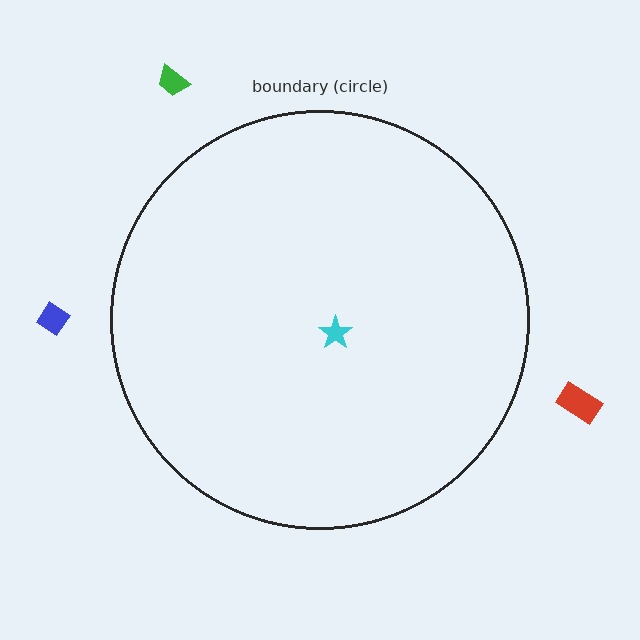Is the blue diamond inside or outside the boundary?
Outside.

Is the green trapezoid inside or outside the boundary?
Outside.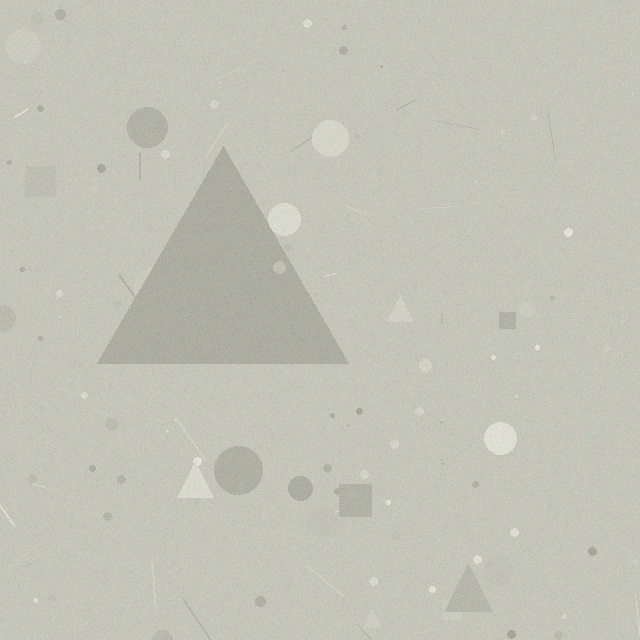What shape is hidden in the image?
A triangle is hidden in the image.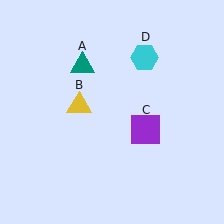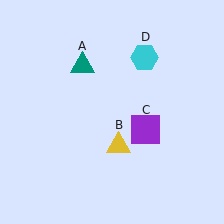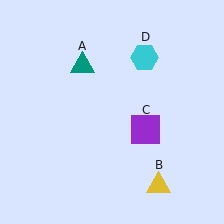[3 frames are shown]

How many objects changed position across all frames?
1 object changed position: yellow triangle (object B).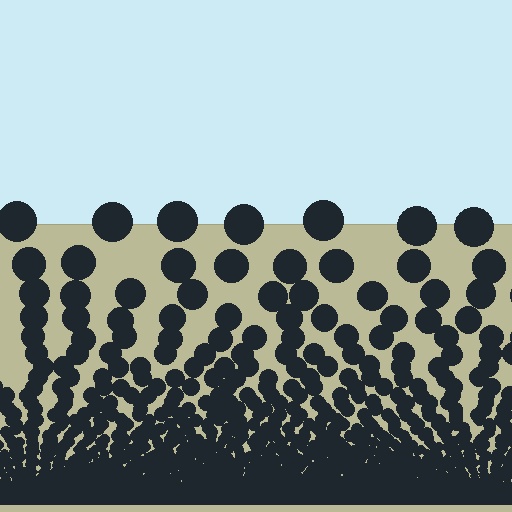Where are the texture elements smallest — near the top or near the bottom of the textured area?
Near the bottom.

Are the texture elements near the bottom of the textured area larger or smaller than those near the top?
Smaller. The gradient is inverted — elements near the bottom are smaller and denser.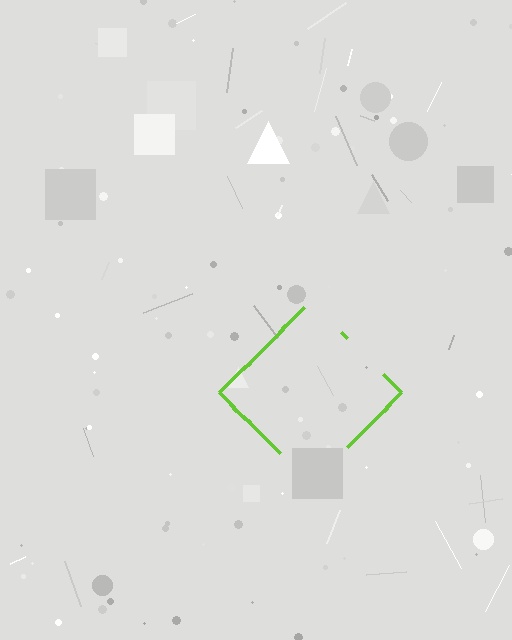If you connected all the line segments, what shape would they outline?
They would outline a diamond.